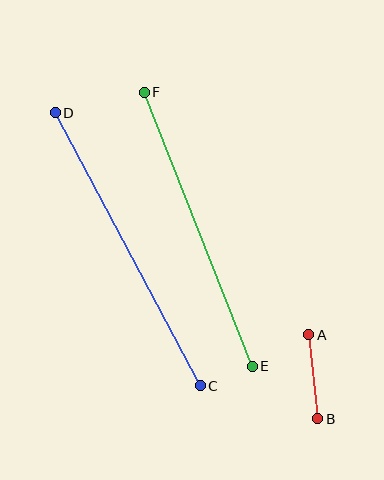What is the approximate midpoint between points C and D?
The midpoint is at approximately (128, 249) pixels.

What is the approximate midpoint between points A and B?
The midpoint is at approximately (313, 377) pixels.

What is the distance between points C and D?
The distance is approximately 309 pixels.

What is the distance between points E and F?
The distance is approximately 295 pixels.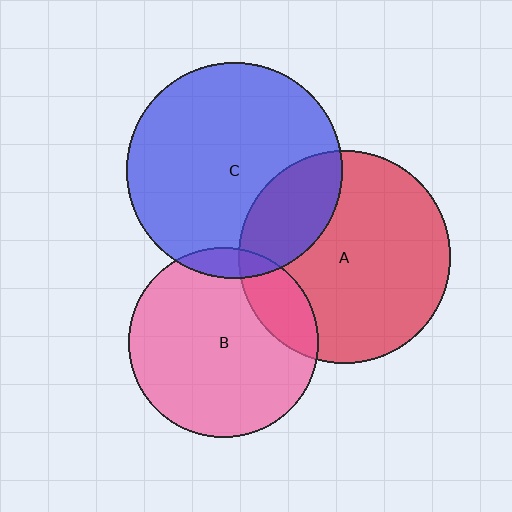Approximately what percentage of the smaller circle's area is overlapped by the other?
Approximately 10%.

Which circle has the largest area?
Circle C (blue).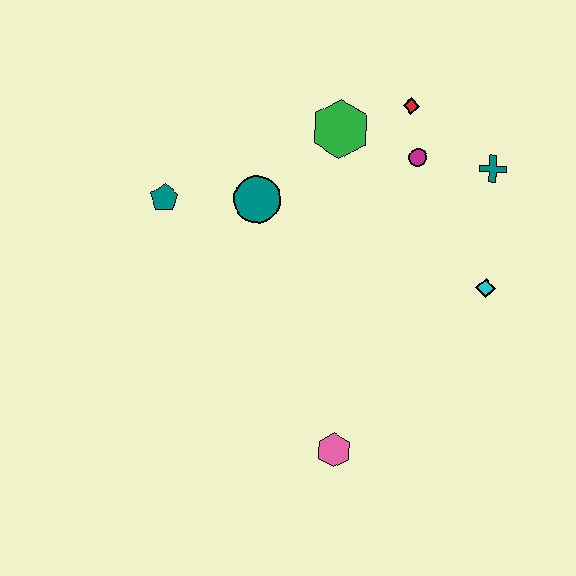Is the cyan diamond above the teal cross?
No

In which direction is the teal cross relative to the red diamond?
The teal cross is to the right of the red diamond.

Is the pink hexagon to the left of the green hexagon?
No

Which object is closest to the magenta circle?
The red diamond is closest to the magenta circle.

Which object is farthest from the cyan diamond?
The teal pentagon is farthest from the cyan diamond.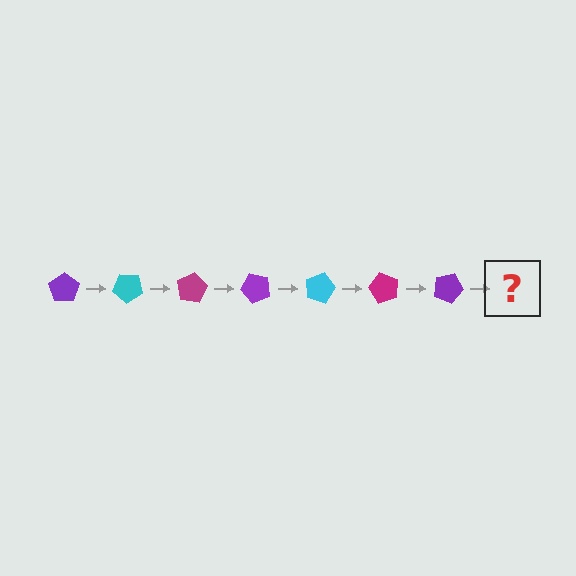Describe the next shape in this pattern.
It should be a cyan pentagon, rotated 280 degrees from the start.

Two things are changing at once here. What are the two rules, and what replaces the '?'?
The two rules are that it rotates 40 degrees each step and the color cycles through purple, cyan, and magenta. The '?' should be a cyan pentagon, rotated 280 degrees from the start.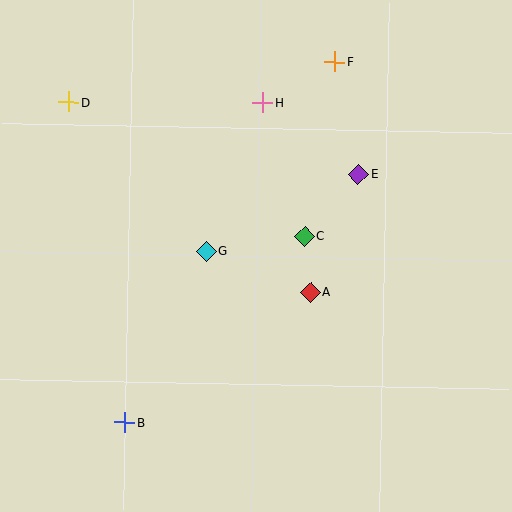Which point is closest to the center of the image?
Point G at (207, 251) is closest to the center.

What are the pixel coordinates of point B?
Point B is at (124, 422).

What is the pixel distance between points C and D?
The distance between C and D is 271 pixels.